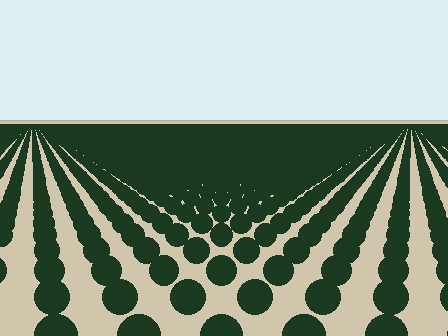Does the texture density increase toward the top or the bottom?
Density increases toward the top.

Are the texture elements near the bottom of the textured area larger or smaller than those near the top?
Larger. Near the bottom, elements are closer to the viewer and appear at a bigger on-screen size.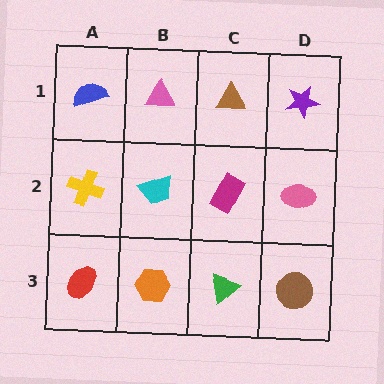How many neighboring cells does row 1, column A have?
2.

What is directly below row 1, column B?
A cyan trapezoid.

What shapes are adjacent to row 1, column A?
A yellow cross (row 2, column A), a pink triangle (row 1, column B).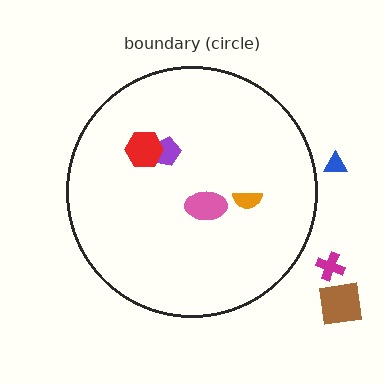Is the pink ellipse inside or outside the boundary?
Inside.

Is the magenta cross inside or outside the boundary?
Outside.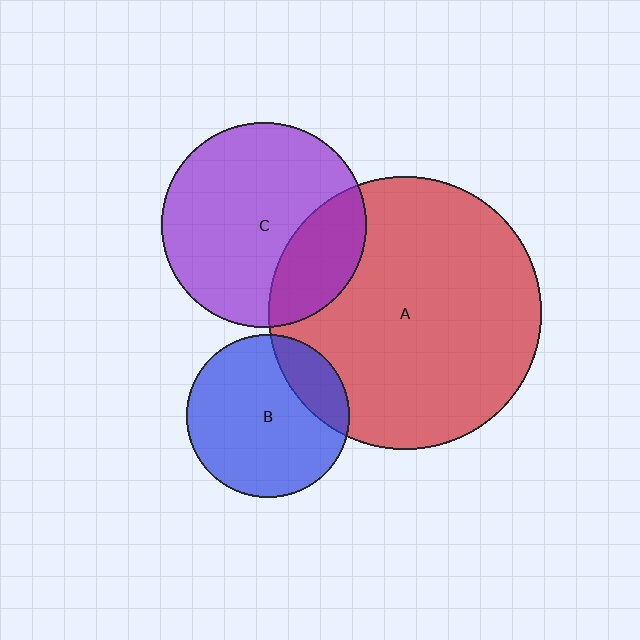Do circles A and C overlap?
Yes.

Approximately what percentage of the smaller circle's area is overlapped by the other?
Approximately 25%.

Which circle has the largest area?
Circle A (red).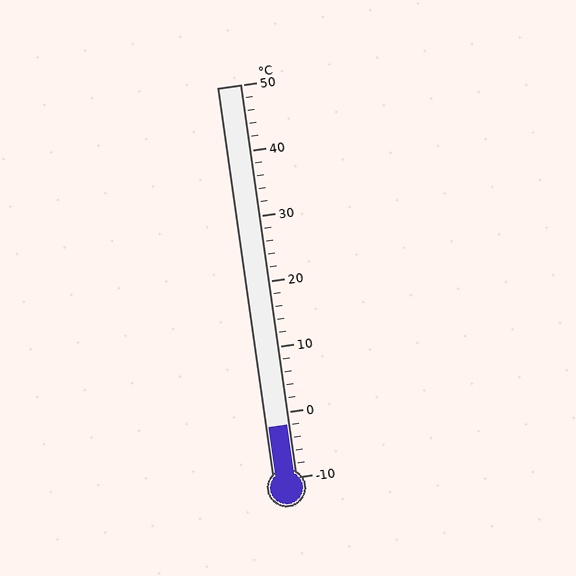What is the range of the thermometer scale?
The thermometer scale ranges from -10°C to 50°C.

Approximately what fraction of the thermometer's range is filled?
The thermometer is filled to approximately 15% of its range.